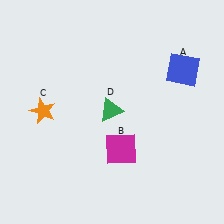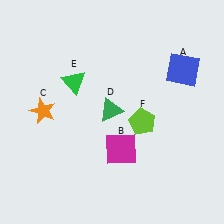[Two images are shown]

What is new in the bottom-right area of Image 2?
A lime pentagon (F) was added in the bottom-right area of Image 2.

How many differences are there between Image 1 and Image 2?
There are 2 differences between the two images.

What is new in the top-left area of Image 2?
A green triangle (E) was added in the top-left area of Image 2.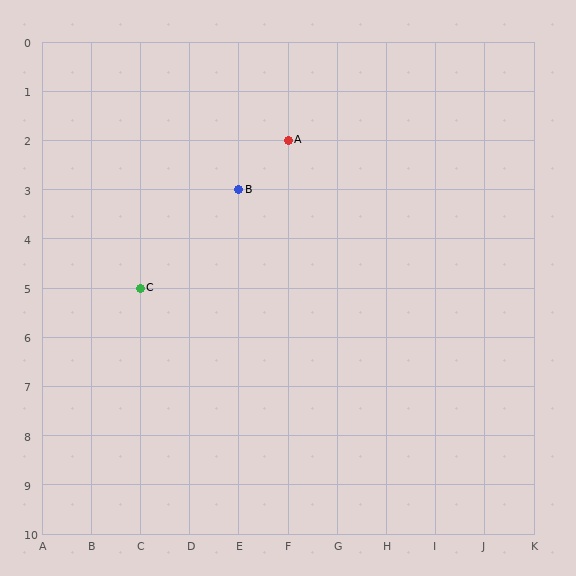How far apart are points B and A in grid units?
Points B and A are 1 column and 1 row apart (about 1.4 grid units diagonally).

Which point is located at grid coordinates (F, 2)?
Point A is at (F, 2).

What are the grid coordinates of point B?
Point B is at grid coordinates (E, 3).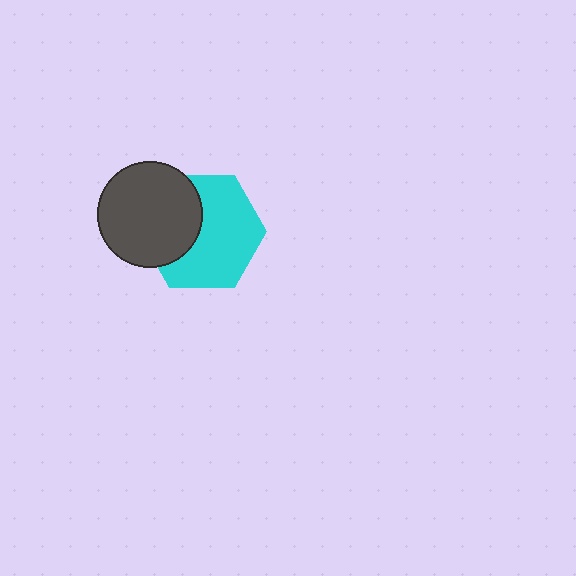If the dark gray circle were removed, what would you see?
You would see the complete cyan hexagon.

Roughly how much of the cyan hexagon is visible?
About half of it is visible (roughly 63%).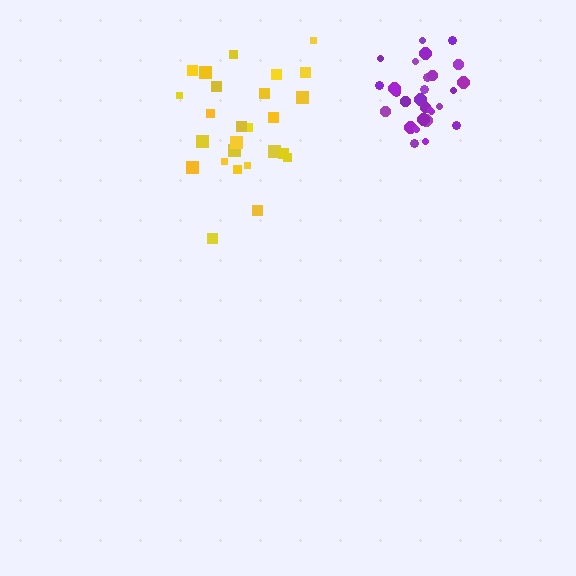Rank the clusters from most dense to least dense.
purple, yellow.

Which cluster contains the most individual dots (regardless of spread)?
Purple (28).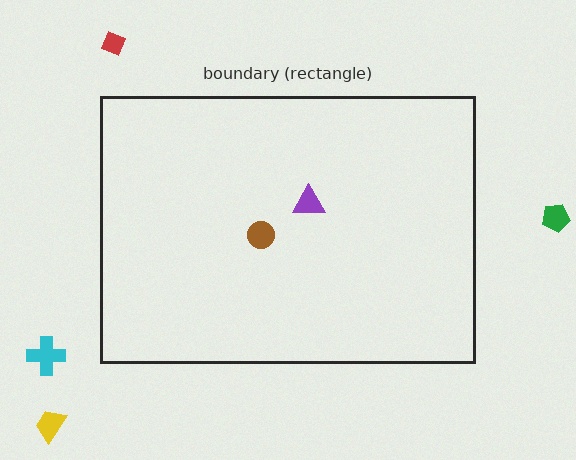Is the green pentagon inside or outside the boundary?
Outside.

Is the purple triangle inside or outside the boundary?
Inside.